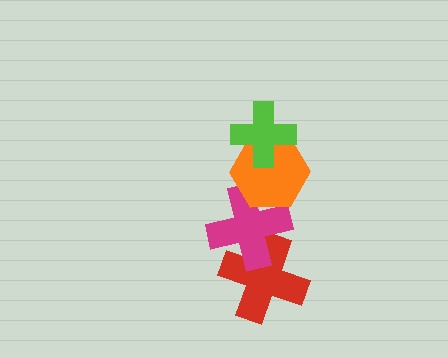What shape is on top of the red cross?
The magenta cross is on top of the red cross.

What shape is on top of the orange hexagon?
The lime cross is on top of the orange hexagon.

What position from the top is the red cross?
The red cross is 4th from the top.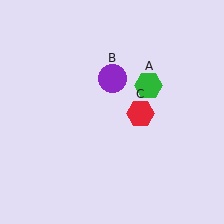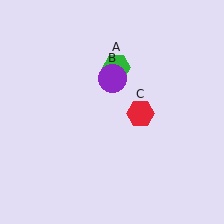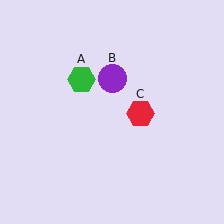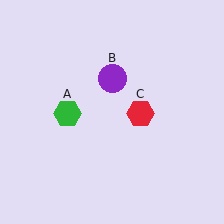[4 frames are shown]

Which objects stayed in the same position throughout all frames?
Purple circle (object B) and red hexagon (object C) remained stationary.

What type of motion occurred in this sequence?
The green hexagon (object A) rotated counterclockwise around the center of the scene.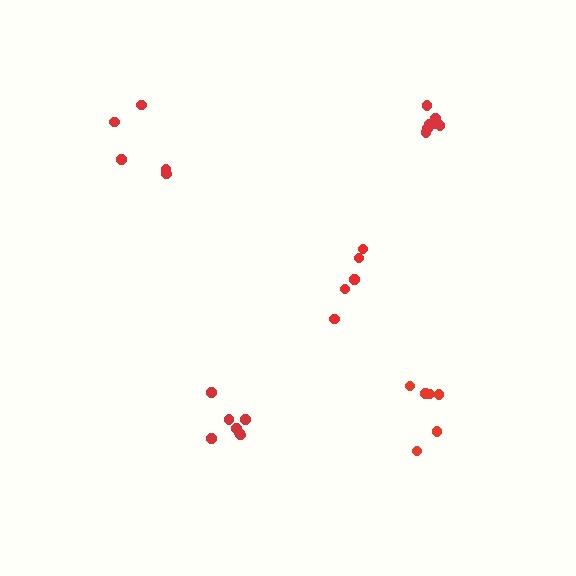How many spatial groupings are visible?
There are 5 spatial groupings.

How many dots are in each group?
Group 1: 5 dots, Group 2: 6 dots, Group 3: 7 dots, Group 4: 7 dots, Group 5: 5 dots (30 total).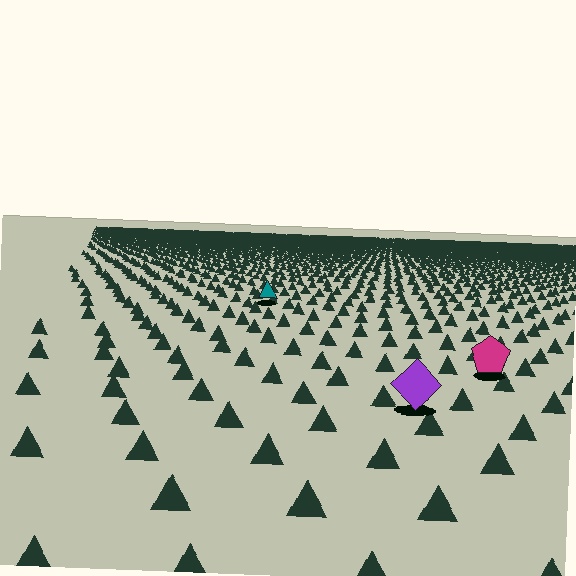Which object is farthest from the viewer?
The teal triangle is farthest from the viewer. It appears smaller and the ground texture around it is denser.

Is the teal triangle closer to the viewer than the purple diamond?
No. The purple diamond is closer — you can tell from the texture gradient: the ground texture is coarser near it.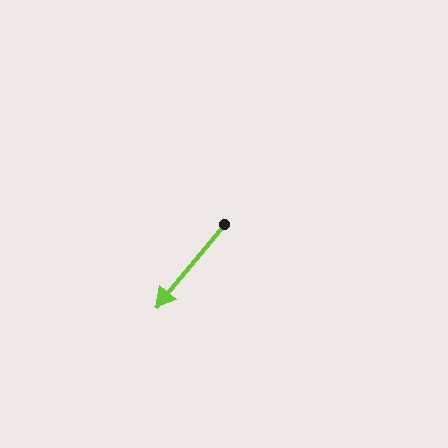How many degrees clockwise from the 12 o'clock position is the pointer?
Approximately 219 degrees.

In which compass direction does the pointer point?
Southwest.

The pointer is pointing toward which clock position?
Roughly 7 o'clock.